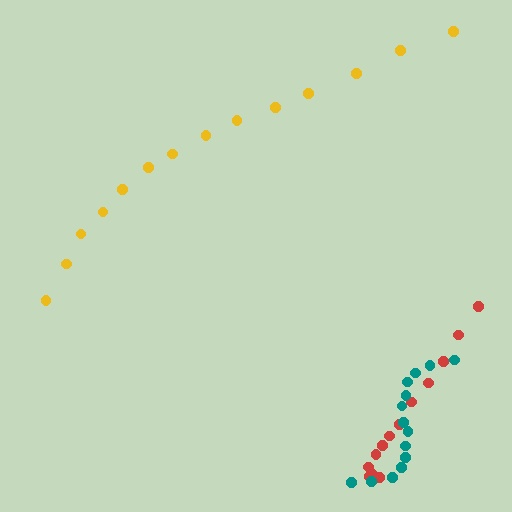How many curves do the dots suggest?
There are 3 distinct paths.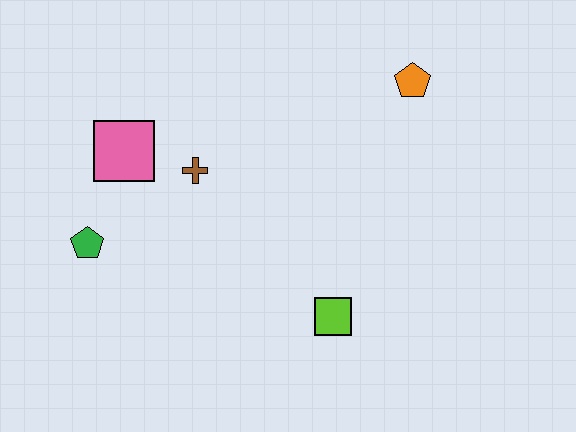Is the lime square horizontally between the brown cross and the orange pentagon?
Yes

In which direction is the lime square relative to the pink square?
The lime square is to the right of the pink square.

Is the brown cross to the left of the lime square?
Yes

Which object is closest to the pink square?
The brown cross is closest to the pink square.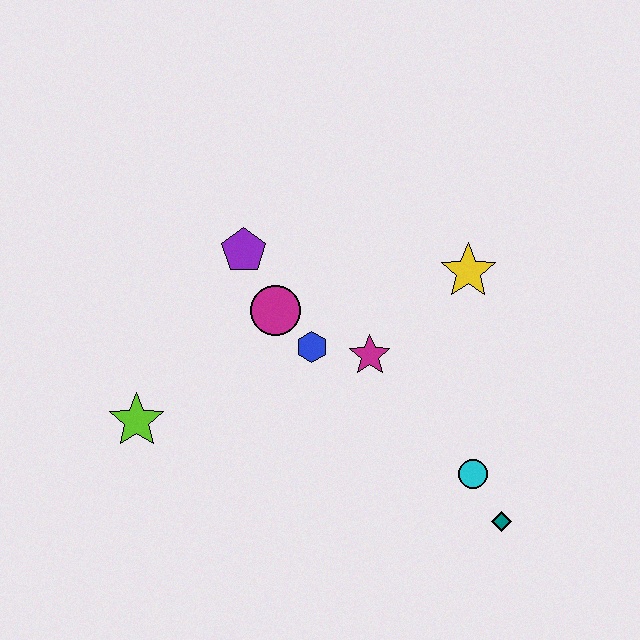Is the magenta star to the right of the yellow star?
No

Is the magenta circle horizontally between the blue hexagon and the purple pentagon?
Yes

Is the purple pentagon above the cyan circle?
Yes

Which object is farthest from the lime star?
The teal diamond is farthest from the lime star.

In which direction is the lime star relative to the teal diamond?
The lime star is to the left of the teal diamond.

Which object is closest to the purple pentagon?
The magenta circle is closest to the purple pentagon.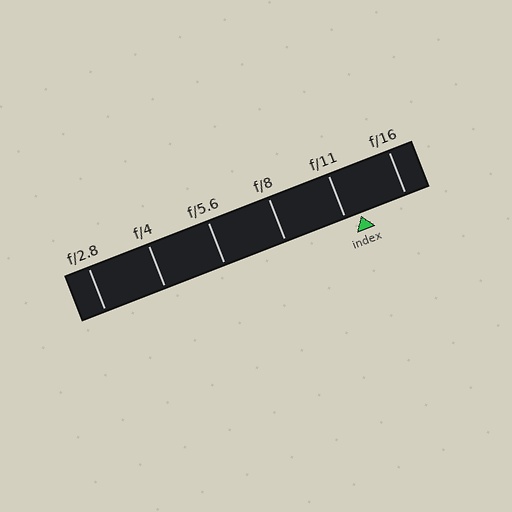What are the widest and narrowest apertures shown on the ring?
The widest aperture shown is f/2.8 and the narrowest is f/16.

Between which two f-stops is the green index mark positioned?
The index mark is between f/11 and f/16.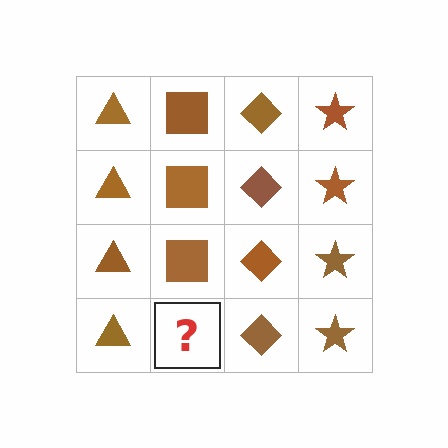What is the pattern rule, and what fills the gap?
The rule is that each column has a consistent shape. The gap should be filled with a brown square.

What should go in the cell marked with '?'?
The missing cell should contain a brown square.